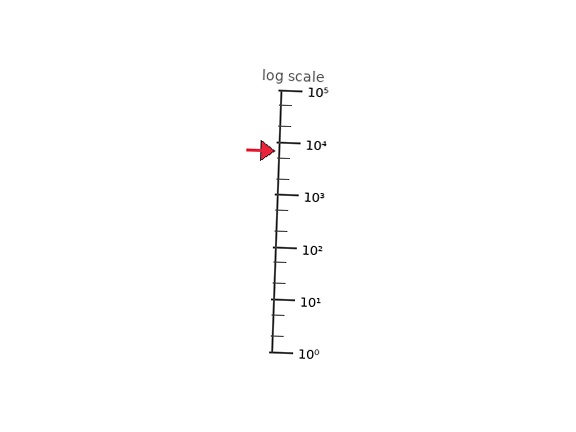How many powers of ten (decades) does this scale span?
The scale spans 5 decades, from 1 to 100000.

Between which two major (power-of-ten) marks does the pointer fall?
The pointer is between 1000 and 10000.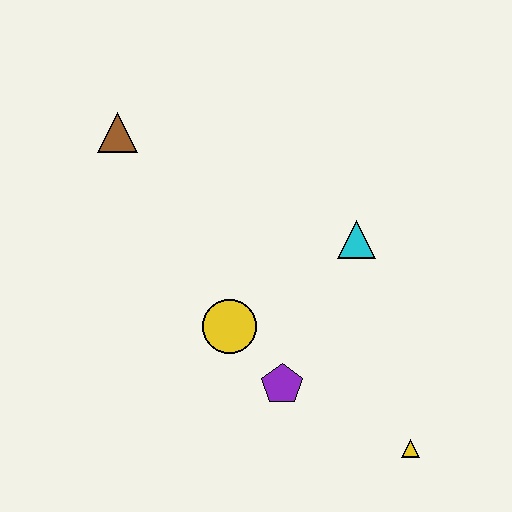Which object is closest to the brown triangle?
The yellow circle is closest to the brown triangle.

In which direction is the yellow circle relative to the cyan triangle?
The yellow circle is to the left of the cyan triangle.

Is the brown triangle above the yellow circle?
Yes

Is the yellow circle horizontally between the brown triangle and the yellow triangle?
Yes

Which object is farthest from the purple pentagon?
The brown triangle is farthest from the purple pentagon.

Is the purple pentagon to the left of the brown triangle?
No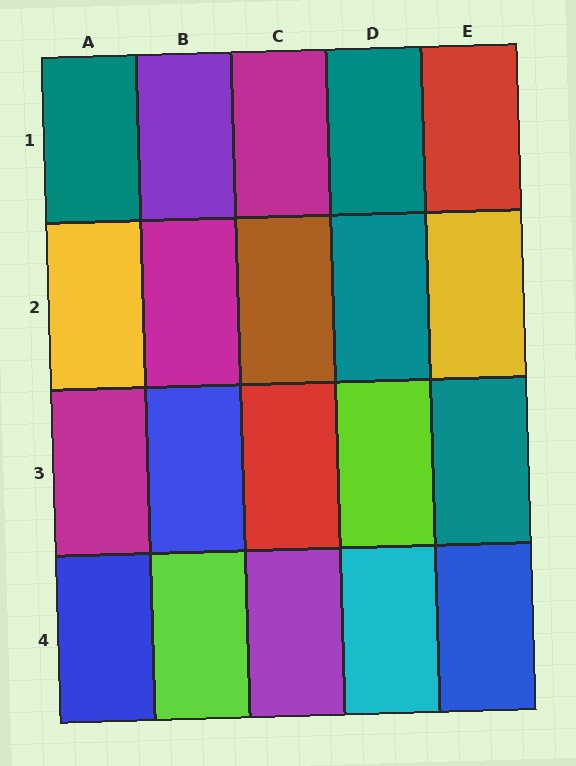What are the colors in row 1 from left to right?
Teal, purple, magenta, teal, red.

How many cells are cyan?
1 cell is cyan.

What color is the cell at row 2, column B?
Magenta.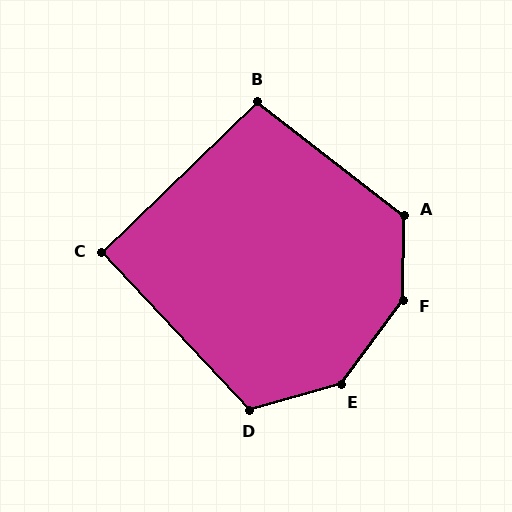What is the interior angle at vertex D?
Approximately 118 degrees (obtuse).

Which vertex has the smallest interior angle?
C, at approximately 91 degrees.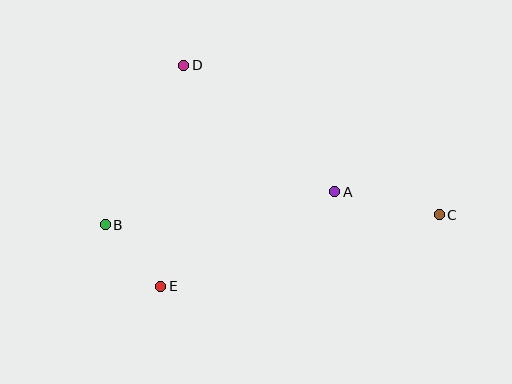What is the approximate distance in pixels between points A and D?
The distance between A and D is approximately 197 pixels.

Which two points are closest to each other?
Points B and E are closest to each other.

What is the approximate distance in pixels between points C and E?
The distance between C and E is approximately 288 pixels.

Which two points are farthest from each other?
Points B and C are farthest from each other.